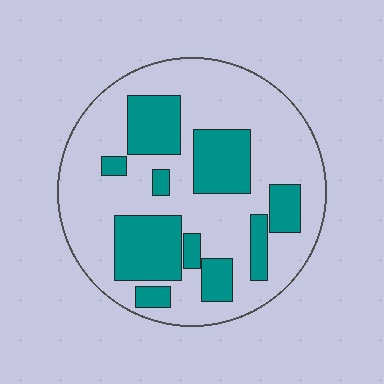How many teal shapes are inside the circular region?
10.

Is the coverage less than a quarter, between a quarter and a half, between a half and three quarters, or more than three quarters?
Between a quarter and a half.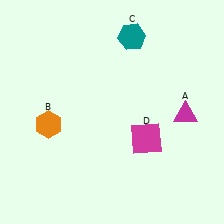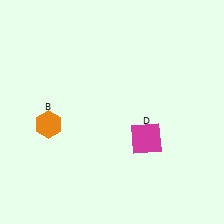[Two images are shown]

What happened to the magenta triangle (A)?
The magenta triangle (A) was removed in Image 2. It was in the bottom-right area of Image 1.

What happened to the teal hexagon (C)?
The teal hexagon (C) was removed in Image 2. It was in the top-right area of Image 1.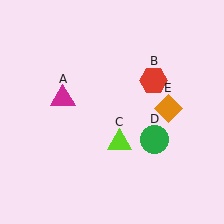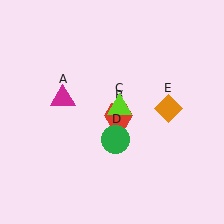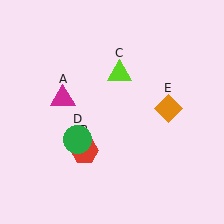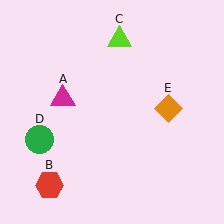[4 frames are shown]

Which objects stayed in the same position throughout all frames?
Magenta triangle (object A) and orange diamond (object E) remained stationary.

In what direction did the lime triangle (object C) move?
The lime triangle (object C) moved up.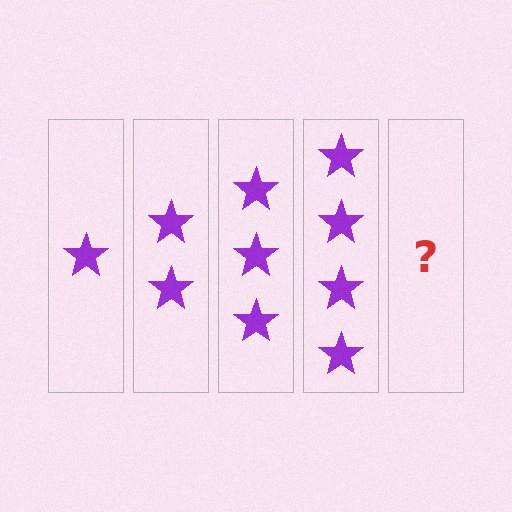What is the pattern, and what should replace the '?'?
The pattern is that each step adds one more star. The '?' should be 5 stars.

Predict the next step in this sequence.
The next step is 5 stars.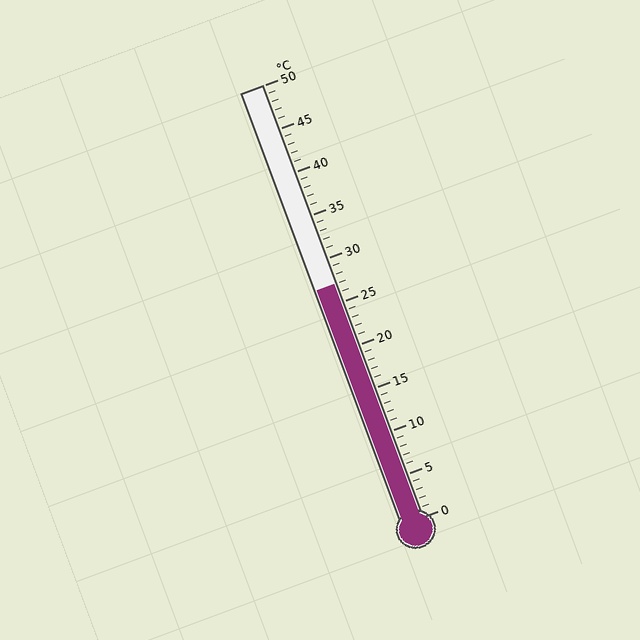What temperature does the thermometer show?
The thermometer shows approximately 27°C.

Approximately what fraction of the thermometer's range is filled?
The thermometer is filled to approximately 55% of its range.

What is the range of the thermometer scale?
The thermometer scale ranges from 0°C to 50°C.